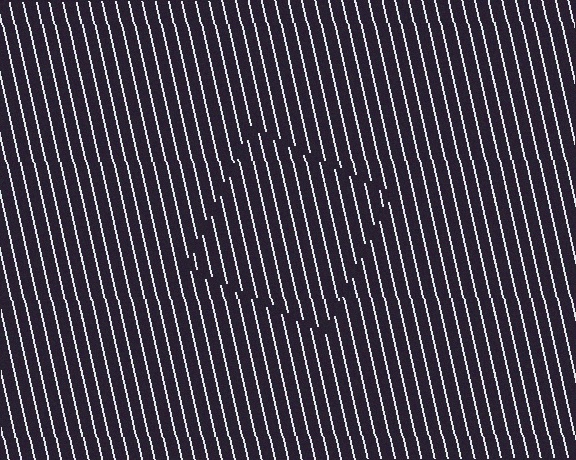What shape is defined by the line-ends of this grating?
An illusory square. The interior of the shape contains the same grating, shifted by half a period — the contour is defined by the phase discontinuity where line-ends from the inner and outer gratings abut.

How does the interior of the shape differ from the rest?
The interior of the shape contains the same grating, shifted by half a period — the contour is defined by the phase discontinuity where line-ends from the inner and outer gratings abut.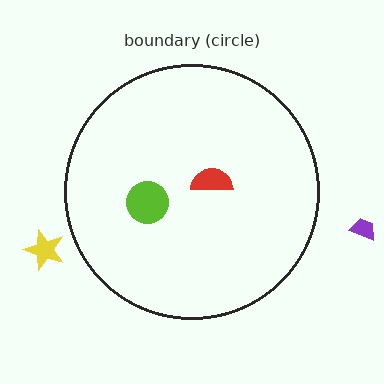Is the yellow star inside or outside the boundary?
Outside.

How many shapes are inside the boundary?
2 inside, 2 outside.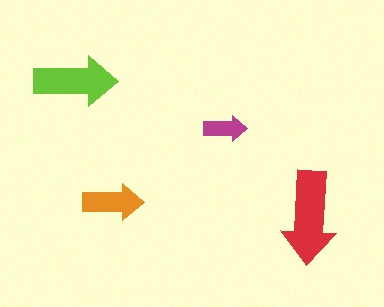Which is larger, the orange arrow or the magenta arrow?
The orange one.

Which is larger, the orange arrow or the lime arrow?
The lime one.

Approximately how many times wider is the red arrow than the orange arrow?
About 1.5 times wider.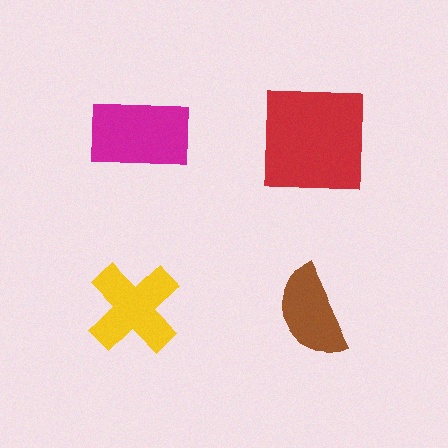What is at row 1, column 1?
A magenta rectangle.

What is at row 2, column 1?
A yellow cross.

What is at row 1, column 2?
A red square.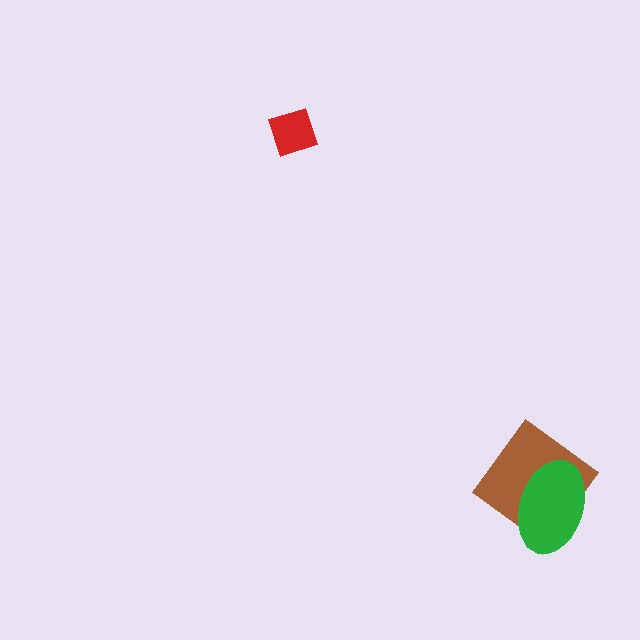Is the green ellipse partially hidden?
No, no other shape covers it.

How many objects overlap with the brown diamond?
1 object overlaps with the brown diamond.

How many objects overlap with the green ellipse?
1 object overlaps with the green ellipse.